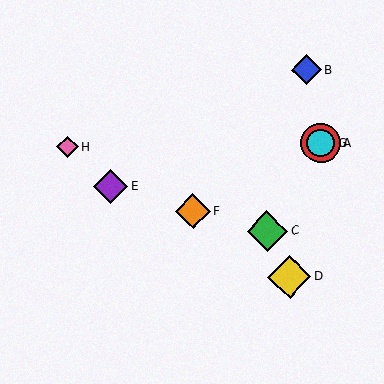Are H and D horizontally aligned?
No, H is at y≈147 and D is at y≈277.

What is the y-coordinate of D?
Object D is at y≈277.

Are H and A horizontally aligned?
Yes, both are at y≈147.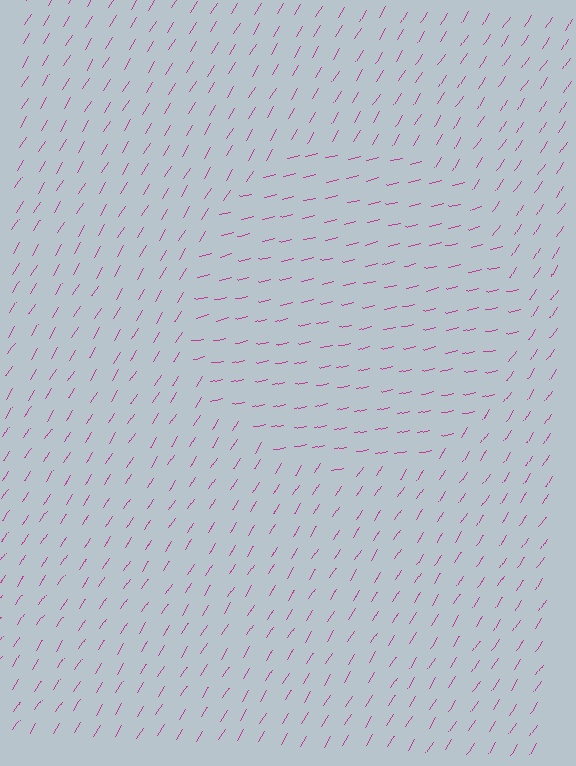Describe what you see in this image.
The image is filled with small magenta line segments. A circle region in the image has lines oriented differently from the surrounding lines, creating a visible texture boundary.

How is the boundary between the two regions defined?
The boundary is defined purely by a change in line orientation (approximately 45 degrees difference). All lines are the same color and thickness.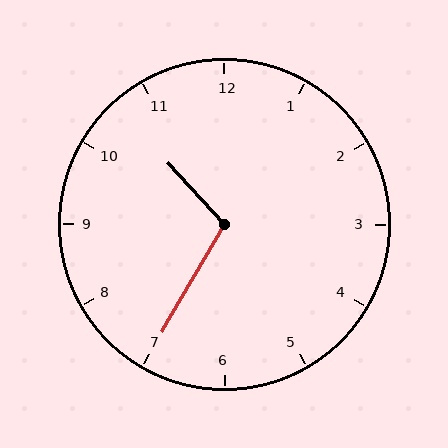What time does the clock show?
10:35.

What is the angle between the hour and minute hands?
Approximately 108 degrees.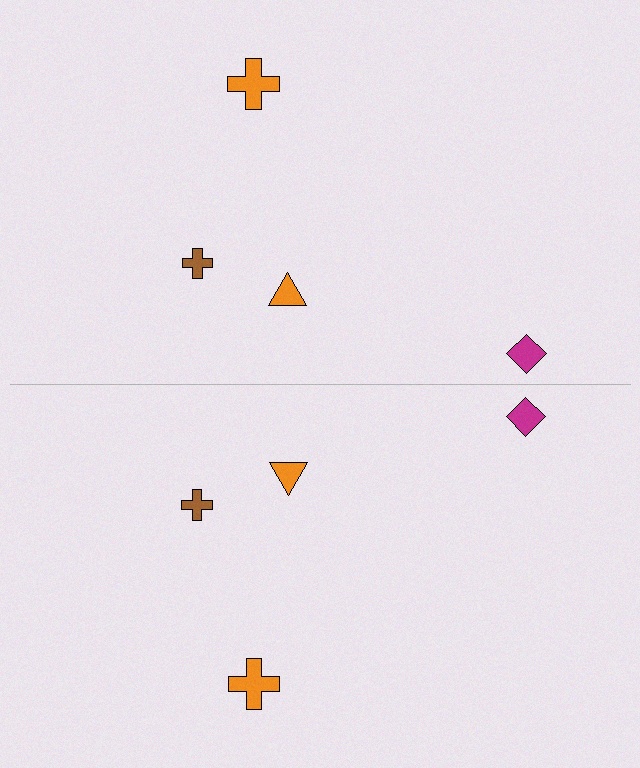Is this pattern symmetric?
Yes, this pattern has bilateral (reflection) symmetry.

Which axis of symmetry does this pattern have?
The pattern has a horizontal axis of symmetry running through the center of the image.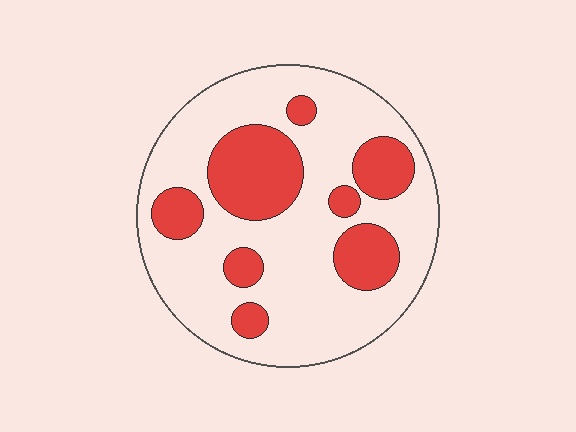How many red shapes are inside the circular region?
8.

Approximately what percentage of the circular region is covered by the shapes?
Approximately 30%.